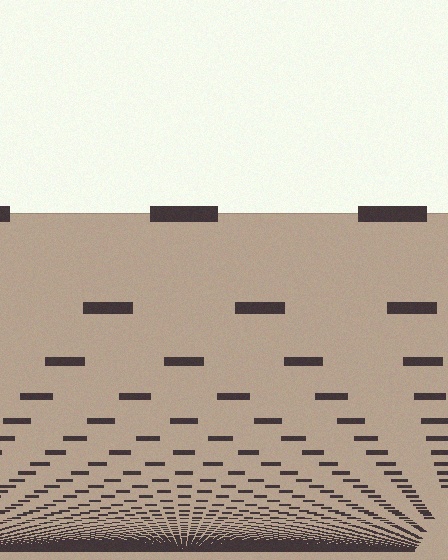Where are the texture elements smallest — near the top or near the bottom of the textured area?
Near the bottom.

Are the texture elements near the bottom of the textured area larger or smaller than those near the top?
Smaller. The gradient is inverted — elements near the bottom are smaller and denser.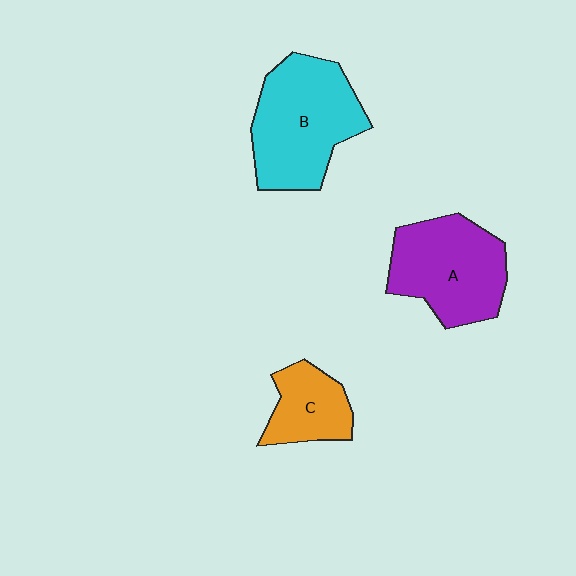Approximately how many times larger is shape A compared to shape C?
Approximately 1.8 times.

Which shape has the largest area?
Shape B (cyan).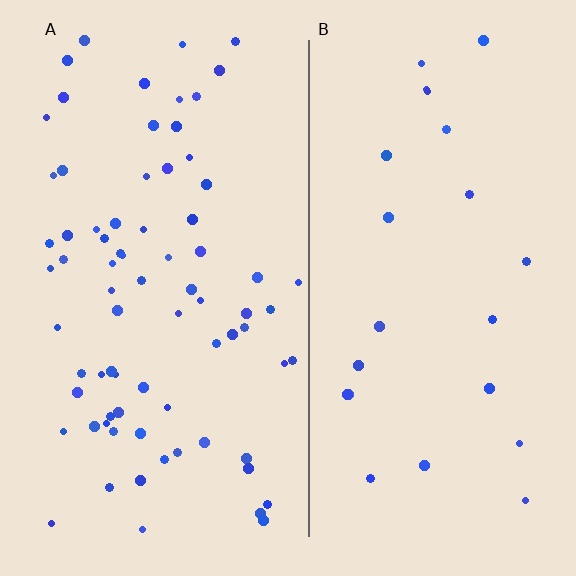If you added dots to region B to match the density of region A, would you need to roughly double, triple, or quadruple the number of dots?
Approximately triple.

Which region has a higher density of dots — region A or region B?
A (the left).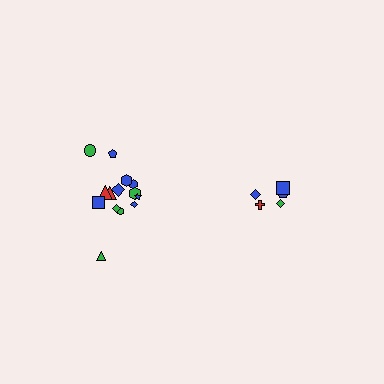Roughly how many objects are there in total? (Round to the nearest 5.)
Roughly 20 objects in total.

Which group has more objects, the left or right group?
The left group.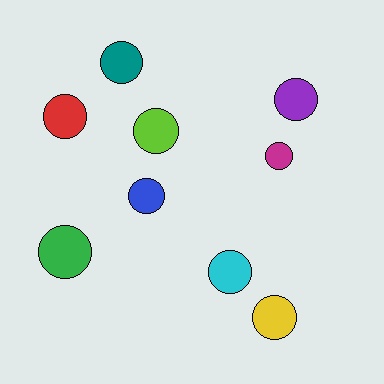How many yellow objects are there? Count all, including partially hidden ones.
There is 1 yellow object.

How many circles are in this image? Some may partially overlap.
There are 9 circles.